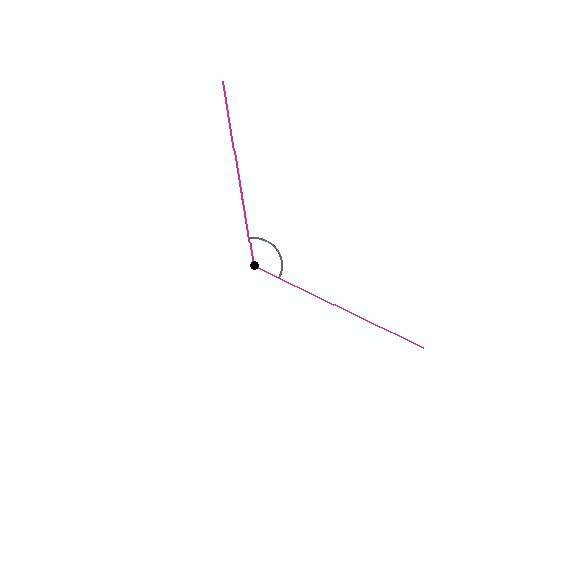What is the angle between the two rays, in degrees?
Approximately 125 degrees.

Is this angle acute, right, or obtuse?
It is obtuse.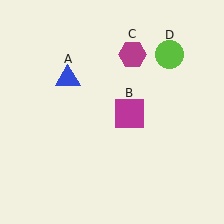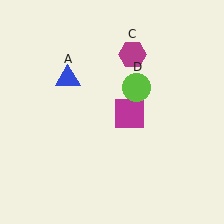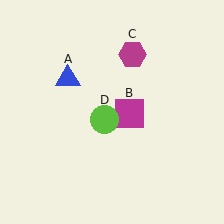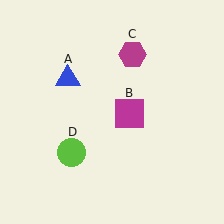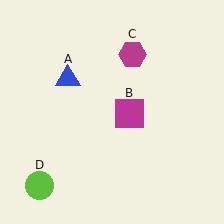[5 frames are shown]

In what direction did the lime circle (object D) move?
The lime circle (object D) moved down and to the left.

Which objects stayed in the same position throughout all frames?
Blue triangle (object A) and magenta square (object B) and magenta hexagon (object C) remained stationary.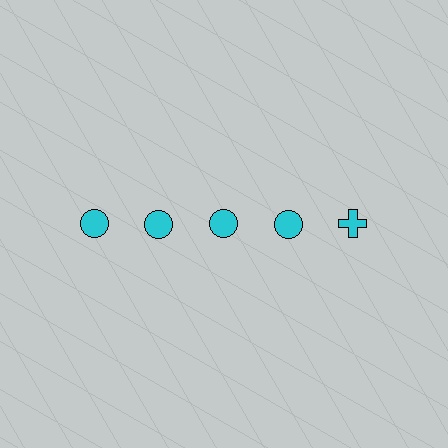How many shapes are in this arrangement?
There are 5 shapes arranged in a grid pattern.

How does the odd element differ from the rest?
It has a different shape: cross instead of circle.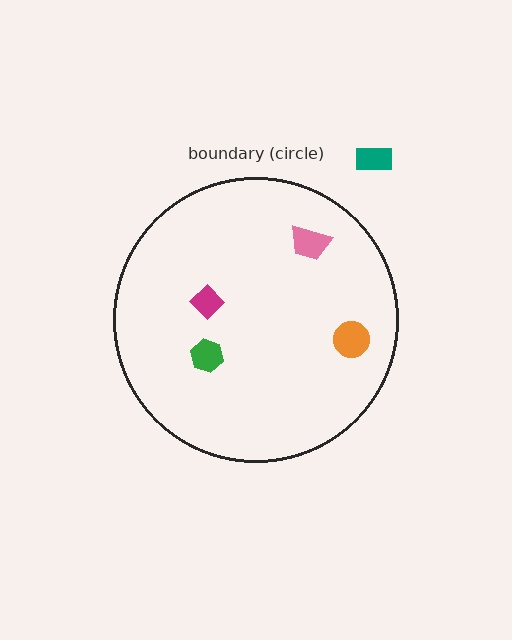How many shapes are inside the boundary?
4 inside, 1 outside.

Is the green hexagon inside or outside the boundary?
Inside.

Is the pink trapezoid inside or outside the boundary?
Inside.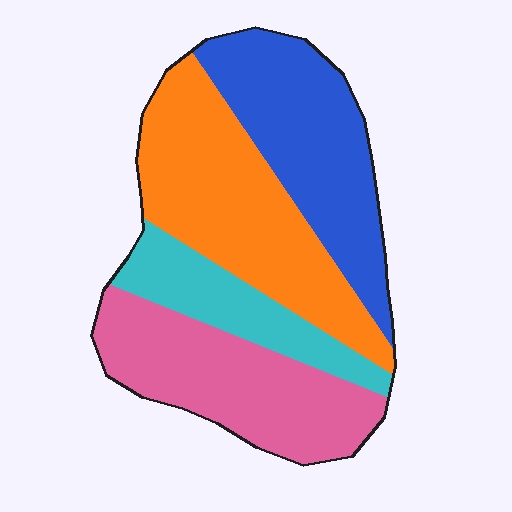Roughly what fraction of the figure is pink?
Pink takes up between a sixth and a third of the figure.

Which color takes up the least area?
Cyan, at roughly 15%.